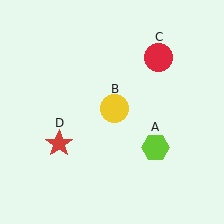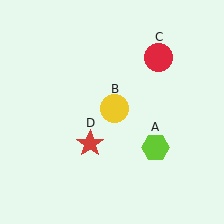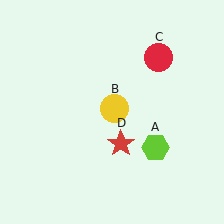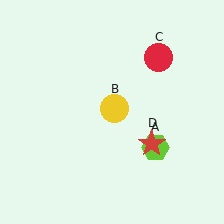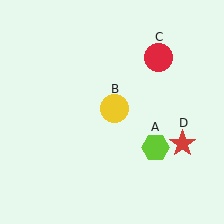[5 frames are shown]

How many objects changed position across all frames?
1 object changed position: red star (object D).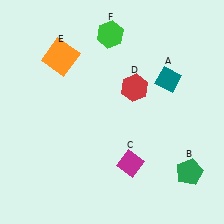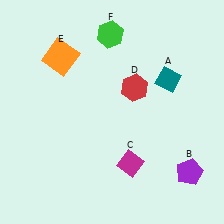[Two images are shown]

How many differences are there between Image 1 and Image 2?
There is 1 difference between the two images.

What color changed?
The pentagon (B) changed from green in Image 1 to purple in Image 2.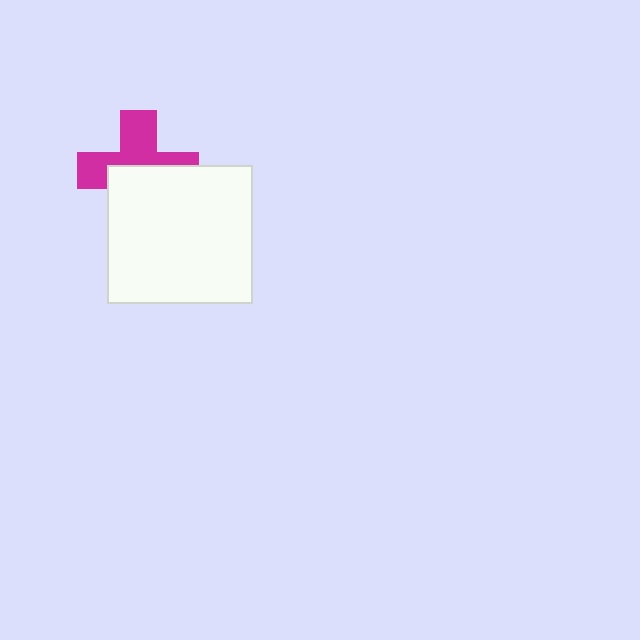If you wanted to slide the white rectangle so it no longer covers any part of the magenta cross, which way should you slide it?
Slide it down — that is the most direct way to separate the two shapes.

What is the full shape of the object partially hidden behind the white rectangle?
The partially hidden object is a magenta cross.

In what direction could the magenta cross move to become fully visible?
The magenta cross could move up. That would shift it out from behind the white rectangle entirely.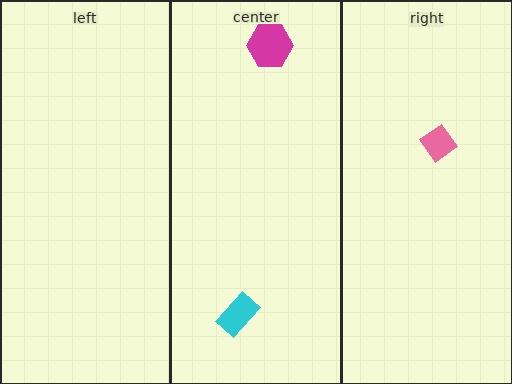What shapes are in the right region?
The pink diamond.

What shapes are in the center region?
The cyan rectangle, the magenta hexagon.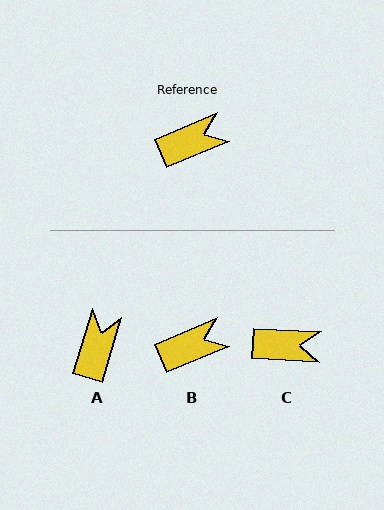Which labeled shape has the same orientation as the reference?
B.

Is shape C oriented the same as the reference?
No, it is off by about 26 degrees.